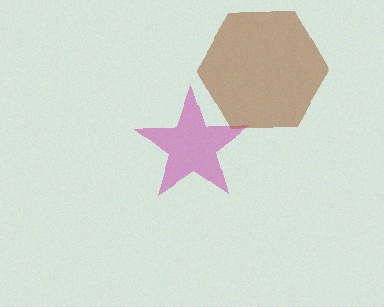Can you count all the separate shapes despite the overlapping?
Yes, there are 2 separate shapes.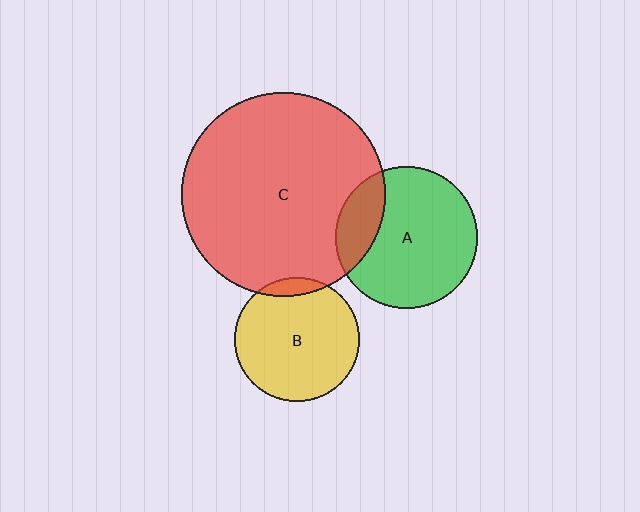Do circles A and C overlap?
Yes.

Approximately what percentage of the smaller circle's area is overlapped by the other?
Approximately 20%.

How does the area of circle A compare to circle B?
Approximately 1.3 times.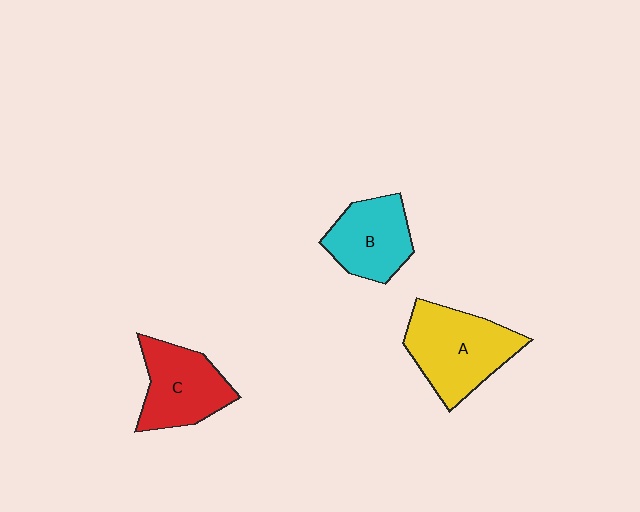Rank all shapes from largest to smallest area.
From largest to smallest: A (yellow), C (red), B (cyan).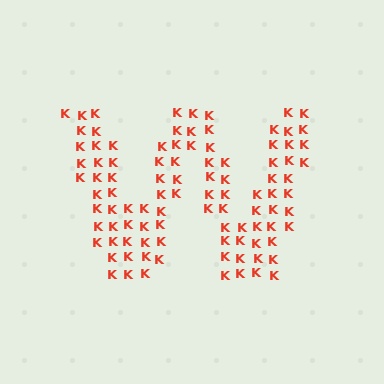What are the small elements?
The small elements are letter K's.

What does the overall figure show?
The overall figure shows the letter W.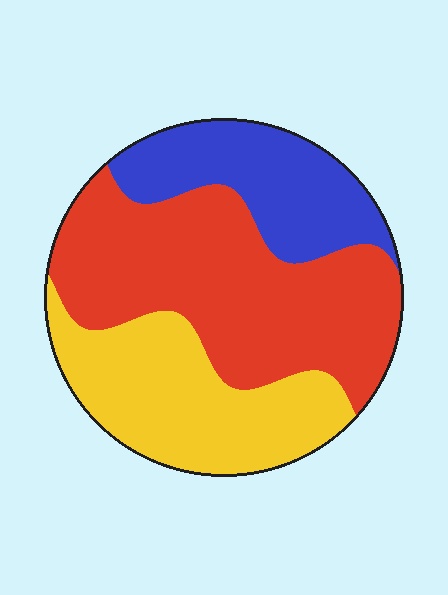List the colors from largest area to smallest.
From largest to smallest: red, yellow, blue.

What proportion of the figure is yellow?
Yellow covers 31% of the figure.